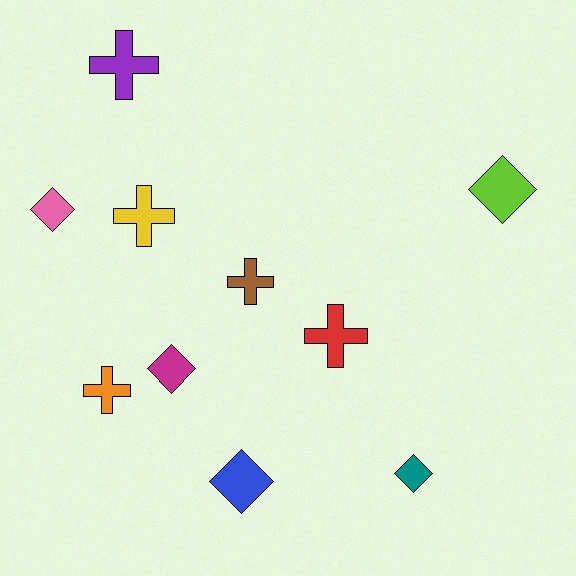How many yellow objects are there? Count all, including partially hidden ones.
There is 1 yellow object.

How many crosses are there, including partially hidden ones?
There are 5 crosses.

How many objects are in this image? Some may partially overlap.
There are 10 objects.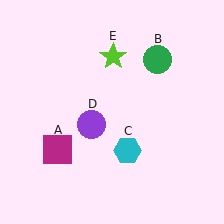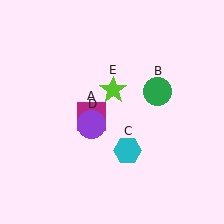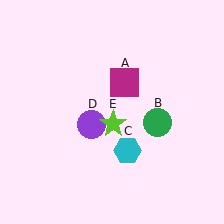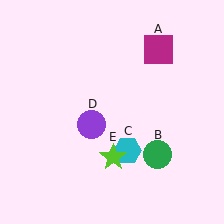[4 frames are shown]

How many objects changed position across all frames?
3 objects changed position: magenta square (object A), green circle (object B), lime star (object E).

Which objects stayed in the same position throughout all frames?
Cyan hexagon (object C) and purple circle (object D) remained stationary.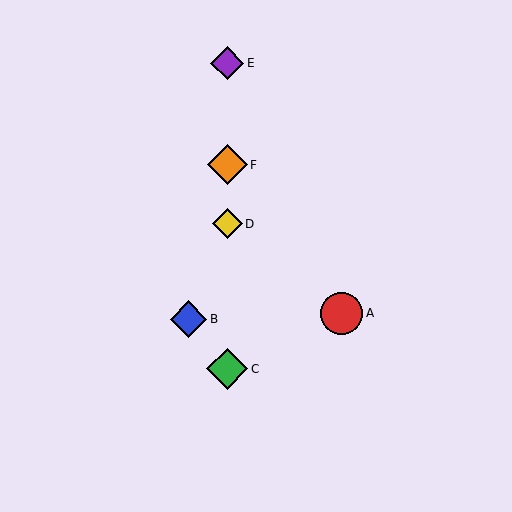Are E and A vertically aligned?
No, E is at x≈227 and A is at x≈342.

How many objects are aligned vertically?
4 objects (C, D, E, F) are aligned vertically.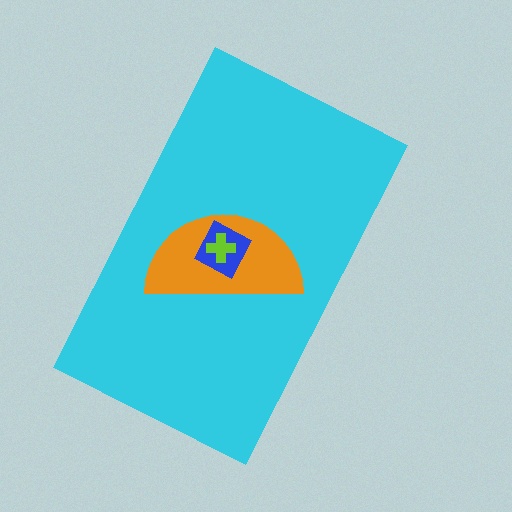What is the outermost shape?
The cyan rectangle.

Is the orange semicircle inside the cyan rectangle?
Yes.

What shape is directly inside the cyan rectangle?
The orange semicircle.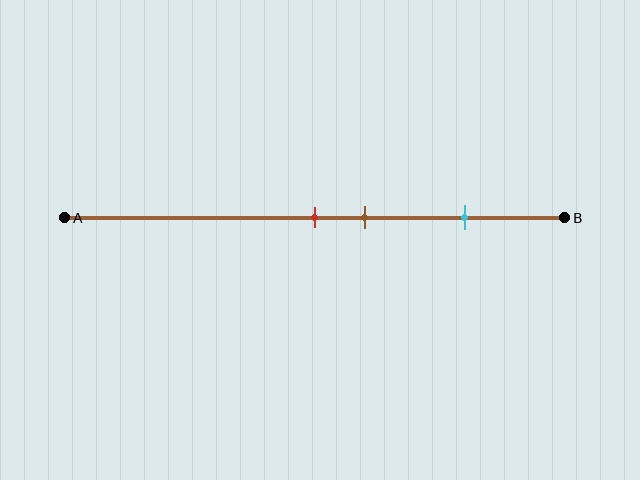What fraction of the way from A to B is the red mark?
The red mark is approximately 50% (0.5) of the way from A to B.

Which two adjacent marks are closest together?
The red and brown marks are the closest adjacent pair.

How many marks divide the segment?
There are 3 marks dividing the segment.